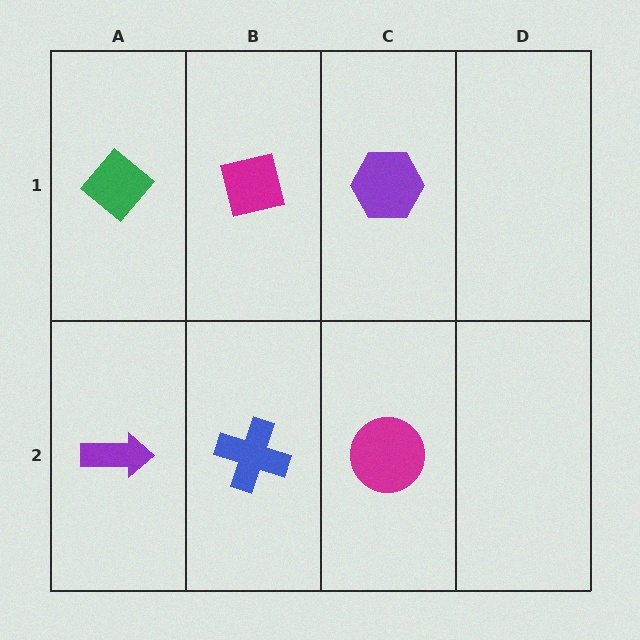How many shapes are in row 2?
3 shapes.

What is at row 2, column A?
A purple arrow.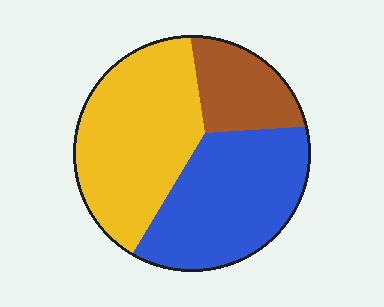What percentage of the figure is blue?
Blue takes up about two fifths (2/5) of the figure.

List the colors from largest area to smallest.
From largest to smallest: yellow, blue, brown.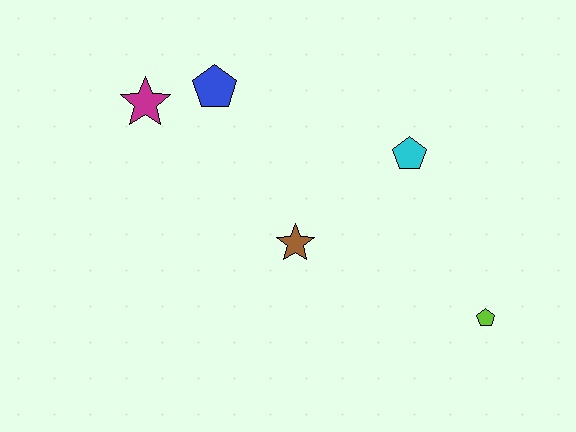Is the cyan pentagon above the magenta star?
No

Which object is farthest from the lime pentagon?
The magenta star is farthest from the lime pentagon.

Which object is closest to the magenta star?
The blue pentagon is closest to the magenta star.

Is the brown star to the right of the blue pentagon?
Yes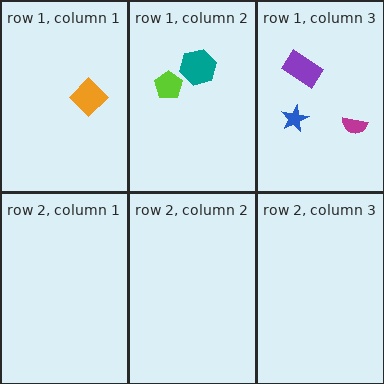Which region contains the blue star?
The row 1, column 3 region.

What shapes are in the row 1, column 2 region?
The teal hexagon, the lime pentagon.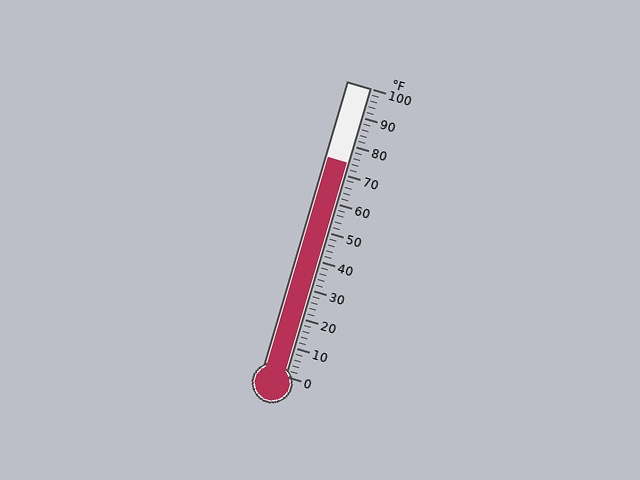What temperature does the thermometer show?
The thermometer shows approximately 74°F.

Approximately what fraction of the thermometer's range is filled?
The thermometer is filled to approximately 75% of its range.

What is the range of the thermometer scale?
The thermometer scale ranges from 0°F to 100°F.